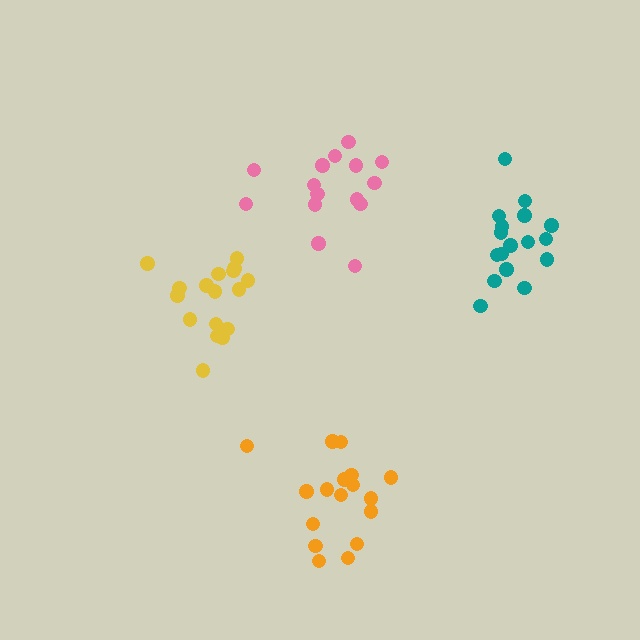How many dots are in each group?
Group 1: 17 dots, Group 2: 17 dots, Group 3: 15 dots, Group 4: 18 dots (67 total).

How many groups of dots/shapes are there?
There are 4 groups.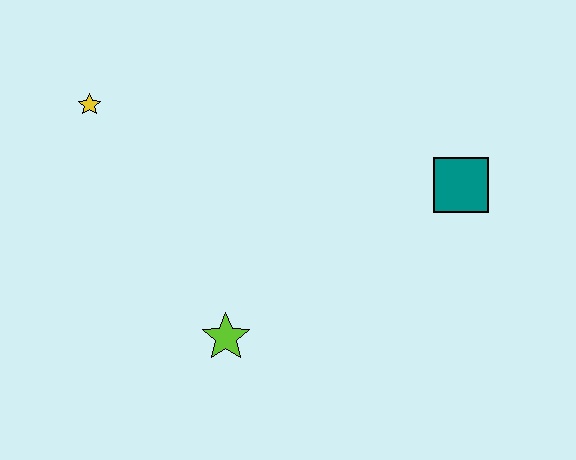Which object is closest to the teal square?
The lime star is closest to the teal square.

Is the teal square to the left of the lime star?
No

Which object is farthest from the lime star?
The teal square is farthest from the lime star.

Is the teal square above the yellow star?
No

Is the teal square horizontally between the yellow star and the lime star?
No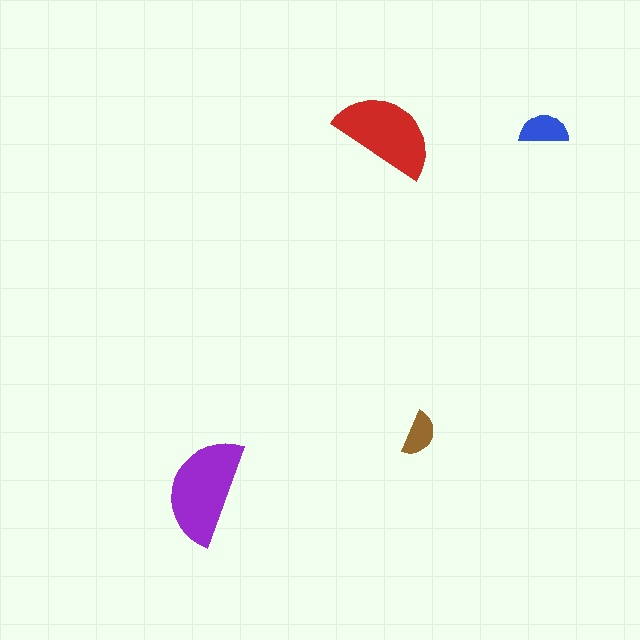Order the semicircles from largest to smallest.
the purple one, the red one, the blue one, the brown one.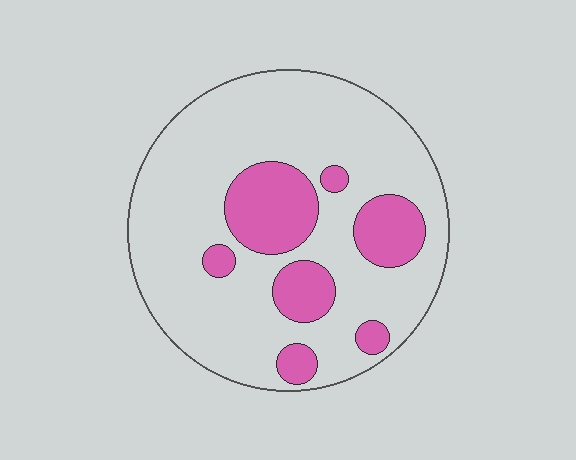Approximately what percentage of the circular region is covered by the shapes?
Approximately 20%.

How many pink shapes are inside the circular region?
7.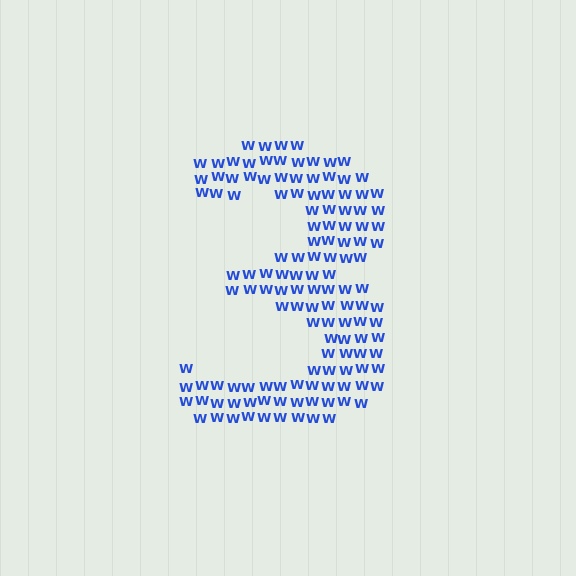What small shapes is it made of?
It is made of small letter W's.